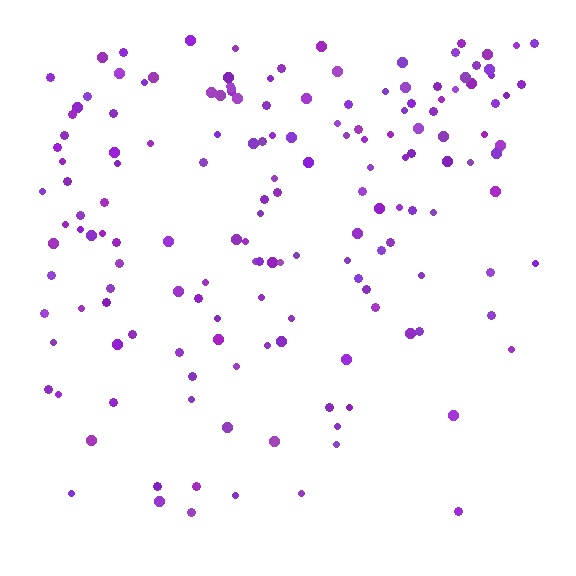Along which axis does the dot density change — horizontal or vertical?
Vertical.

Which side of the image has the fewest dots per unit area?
The bottom.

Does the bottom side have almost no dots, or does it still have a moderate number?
Still a moderate number, just noticeably fewer than the top.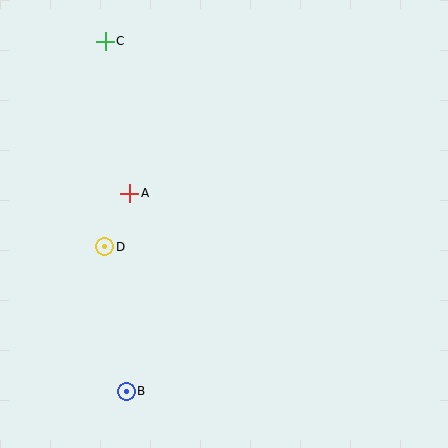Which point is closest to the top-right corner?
Point C is closest to the top-right corner.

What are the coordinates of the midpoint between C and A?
The midpoint between C and A is at (117, 117).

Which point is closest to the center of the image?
Point A at (130, 193) is closest to the center.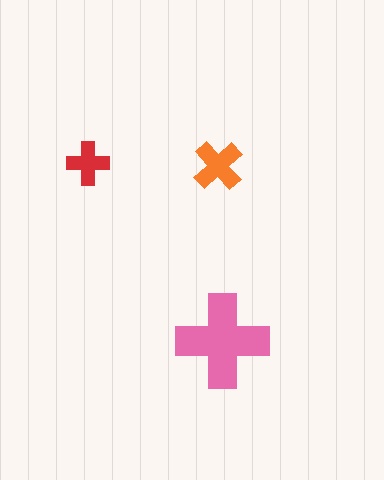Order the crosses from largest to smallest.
the pink one, the orange one, the red one.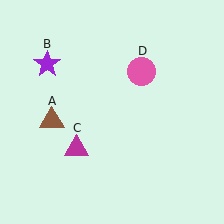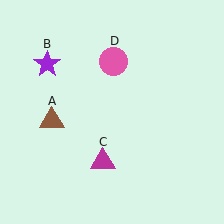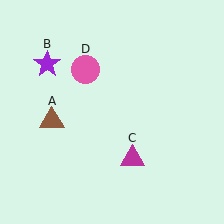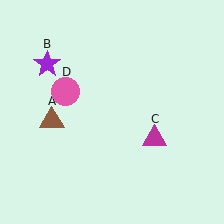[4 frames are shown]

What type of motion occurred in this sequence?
The magenta triangle (object C), pink circle (object D) rotated counterclockwise around the center of the scene.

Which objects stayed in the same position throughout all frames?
Brown triangle (object A) and purple star (object B) remained stationary.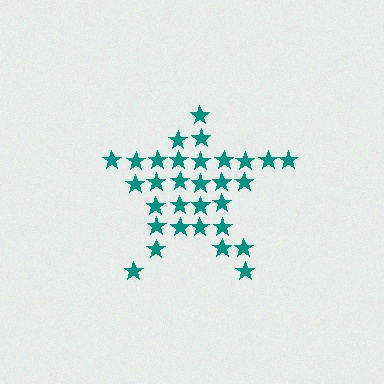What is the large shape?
The large shape is a star.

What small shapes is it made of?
It is made of small stars.